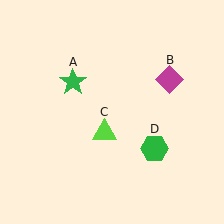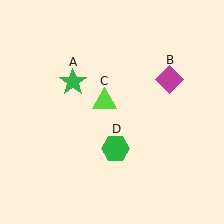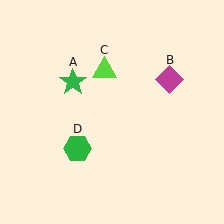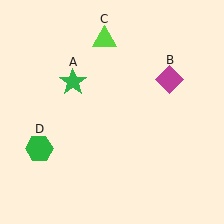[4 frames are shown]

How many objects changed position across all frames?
2 objects changed position: lime triangle (object C), green hexagon (object D).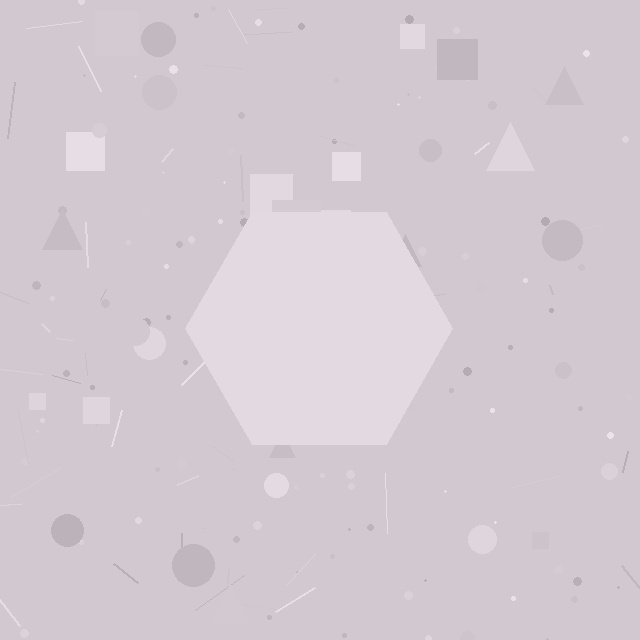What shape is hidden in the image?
A hexagon is hidden in the image.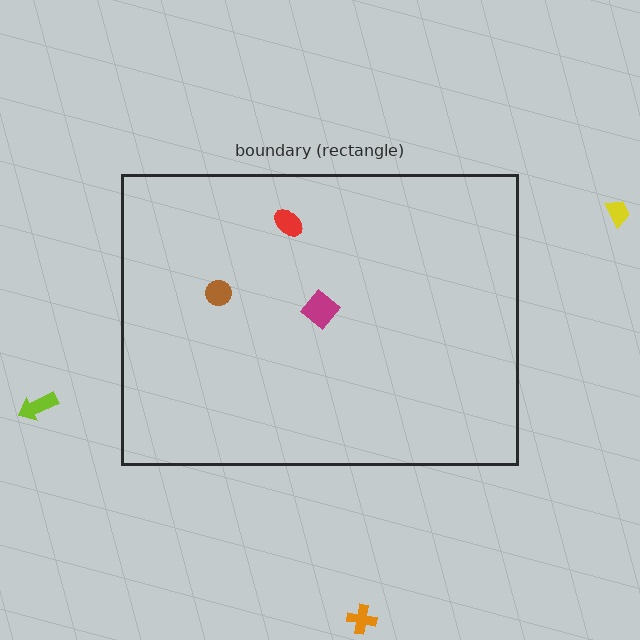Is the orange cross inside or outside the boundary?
Outside.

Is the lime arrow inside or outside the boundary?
Outside.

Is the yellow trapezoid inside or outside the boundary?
Outside.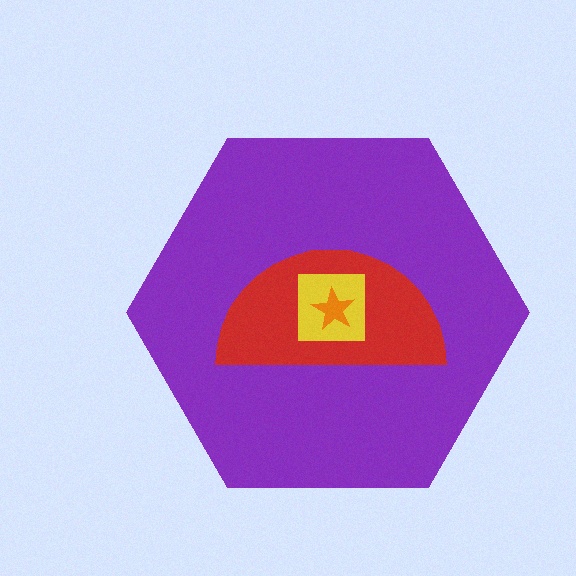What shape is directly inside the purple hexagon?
The red semicircle.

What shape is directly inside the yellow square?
The orange star.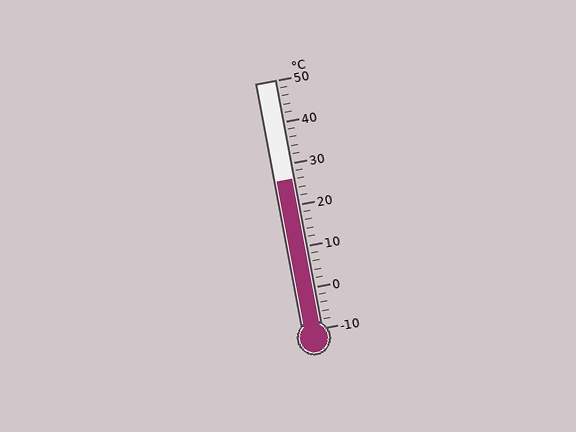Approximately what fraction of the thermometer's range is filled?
The thermometer is filled to approximately 60% of its range.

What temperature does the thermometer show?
The thermometer shows approximately 26°C.